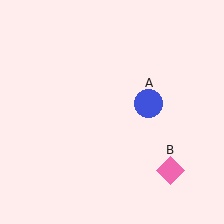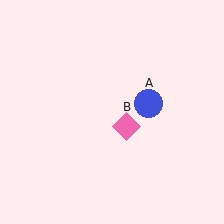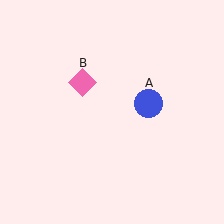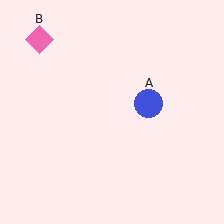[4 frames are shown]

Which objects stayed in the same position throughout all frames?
Blue circle (object A) remained stationary.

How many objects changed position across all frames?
1 object changed position: pink diamond (object B).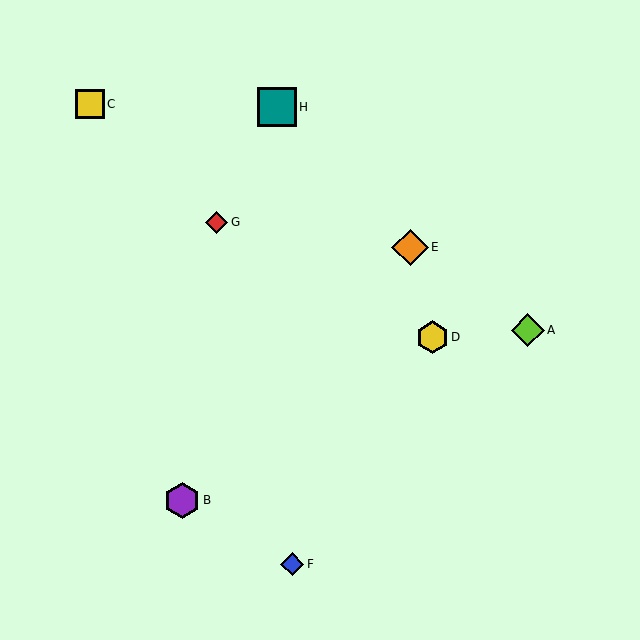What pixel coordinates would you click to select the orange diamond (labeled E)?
Click at (410, 247) to select the orange diamond E.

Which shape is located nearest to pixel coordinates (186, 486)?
The purple hexagon (labeled B) at (182, 500) is nearest to that location.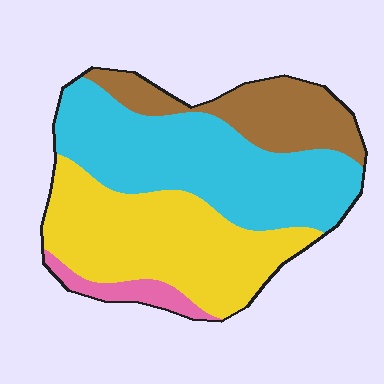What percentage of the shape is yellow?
Yellow takes up between a third and a half of the shape.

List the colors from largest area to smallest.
From largest to smallest: cyan, yellow, brown, pink.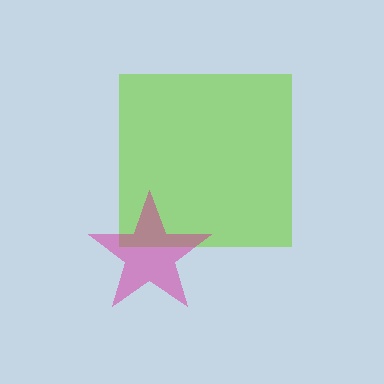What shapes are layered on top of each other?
The layered shapes are: a lime square, a magenta star.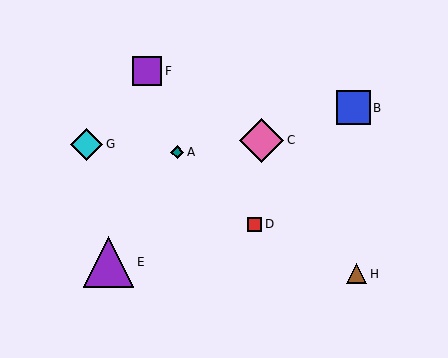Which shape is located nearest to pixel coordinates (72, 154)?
The cyan diamond (labeled G) at (87, 144) is nearest to that location.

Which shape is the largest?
The purple triangle (labeled E) is the largest.